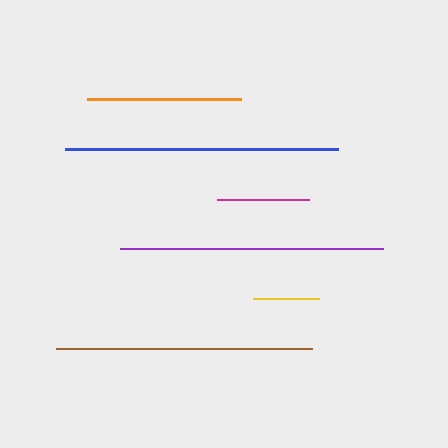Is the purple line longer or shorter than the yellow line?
The purple line is longer than the yellow line.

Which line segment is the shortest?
The yellow line is the shortest at approximately 66 pixels.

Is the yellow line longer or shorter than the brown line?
The brown line is longer than the yellow line.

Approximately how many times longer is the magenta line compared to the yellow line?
The magenta line is approximately 1.4 times the length of the yellow line.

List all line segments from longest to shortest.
From longest to shortest: blue, purple, brown, orange, magenta, yellow.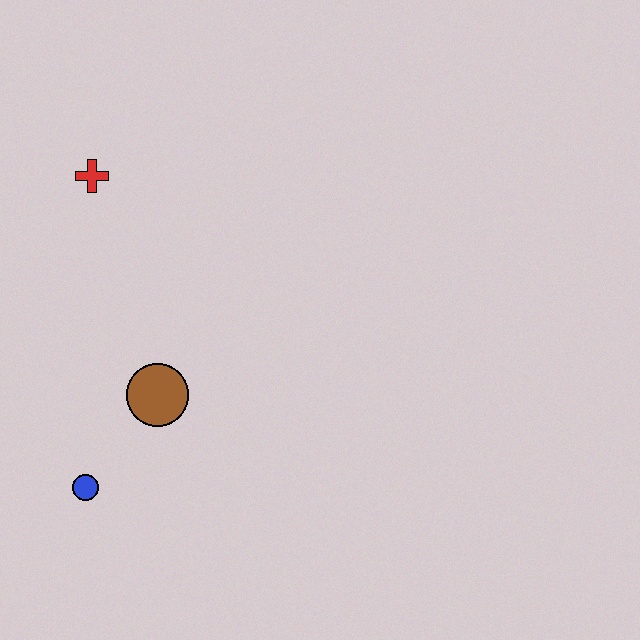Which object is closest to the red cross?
The brown circle is closest to the red cross.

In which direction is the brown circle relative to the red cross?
The brown circle is below the red cross.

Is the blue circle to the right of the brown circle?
No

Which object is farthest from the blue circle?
The red cross is farthest from the blue circle.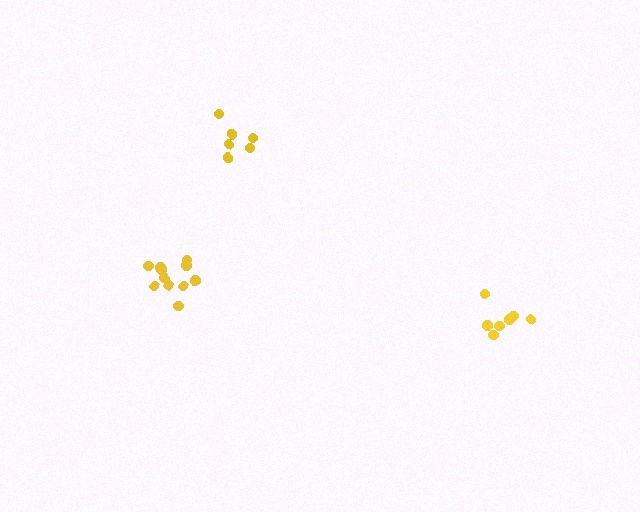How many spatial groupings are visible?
There are 3 spatial groupings.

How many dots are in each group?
Group 1: 11 dots, Group 2: 6 dots, Group 3: 7 dots (24 total).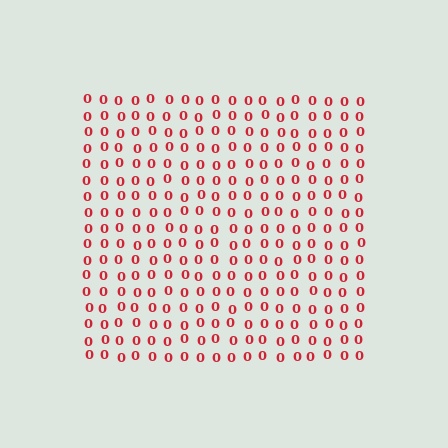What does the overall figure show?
The overall figure shows a square.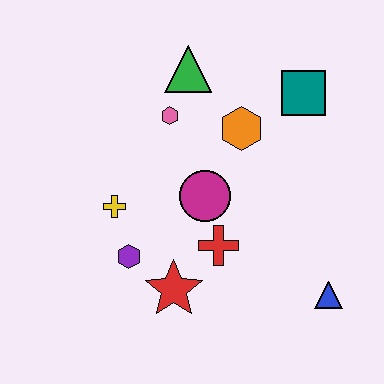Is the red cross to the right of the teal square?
No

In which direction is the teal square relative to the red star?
The teal square is above the red star.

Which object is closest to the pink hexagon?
The green triangle is closest to the pink hexagon.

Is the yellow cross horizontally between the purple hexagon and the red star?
No